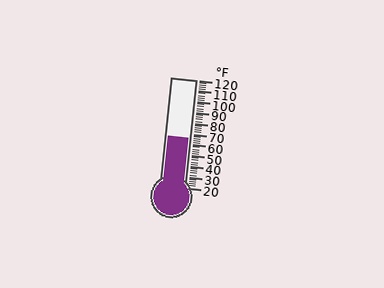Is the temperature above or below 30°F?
The temperature is above 30°F.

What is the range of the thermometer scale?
The thermometer scale ranges from 20°F to 120°F.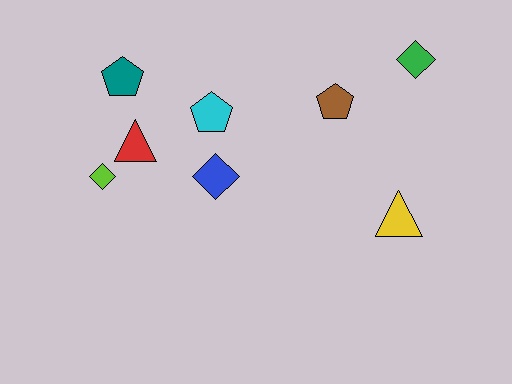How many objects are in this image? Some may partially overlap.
There are 8 objects.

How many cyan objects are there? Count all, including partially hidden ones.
There is 1 cyan object.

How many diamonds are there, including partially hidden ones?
There are 3 diamonds.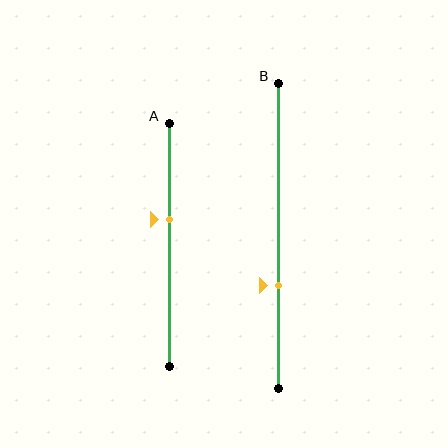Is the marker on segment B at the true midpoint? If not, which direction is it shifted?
No, the marker on segment B is shifted downward by about 16% of the segment length.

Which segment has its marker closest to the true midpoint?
Segment A has its marker closest to the true midpoint.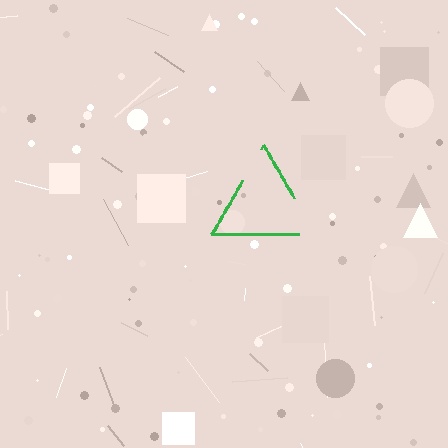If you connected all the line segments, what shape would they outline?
They would outline a triangle.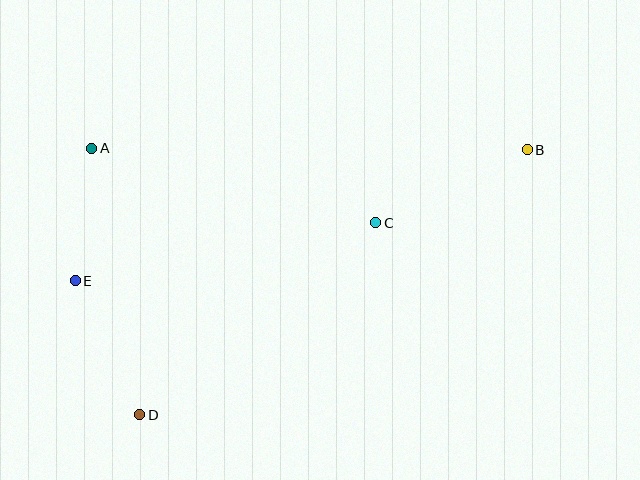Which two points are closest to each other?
Points A and E are closest to each other.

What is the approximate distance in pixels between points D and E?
The distance between D and E is approximately 149 pixels.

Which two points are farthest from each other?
Points B and E are farthest from each other.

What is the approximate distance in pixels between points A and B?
The distance between A and B is approximately 436 pixels.